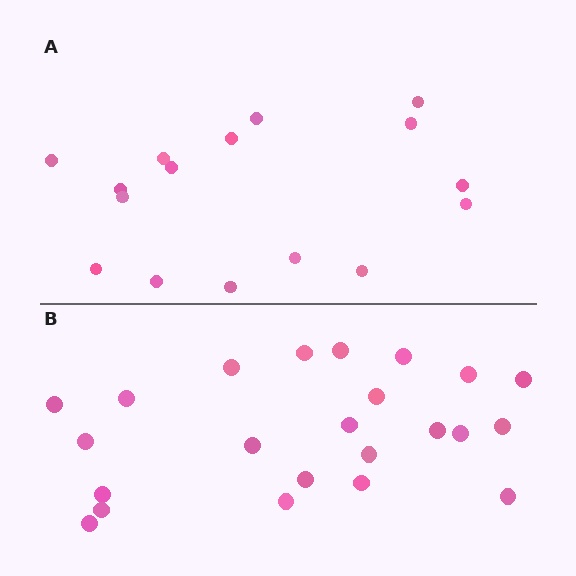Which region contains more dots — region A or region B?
Region B (the bottom region) has more dots.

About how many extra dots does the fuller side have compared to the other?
Region B has roughly 8 or so more dots than region A.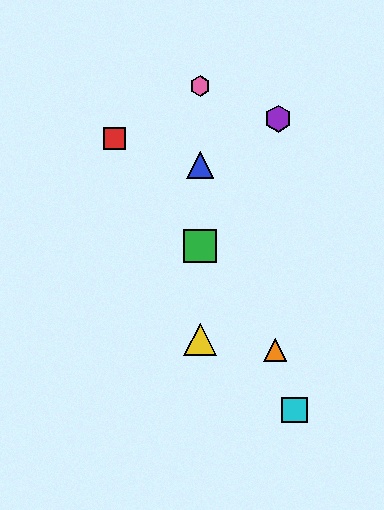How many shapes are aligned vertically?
4 shapes (the blue triangle, the green square, the yellow triangle, the pink hexagon) are aligned vertically.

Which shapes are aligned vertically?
The blue triangle, the green square, the yellow triangle, the pink hexagon are aligned vertically.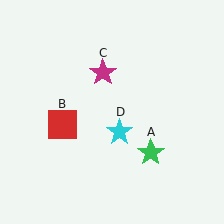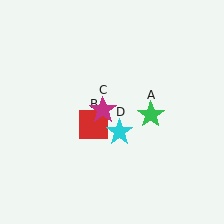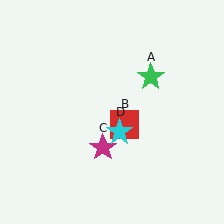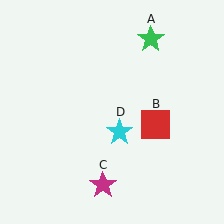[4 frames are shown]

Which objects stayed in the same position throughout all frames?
Cyan star (object D) remained stationary.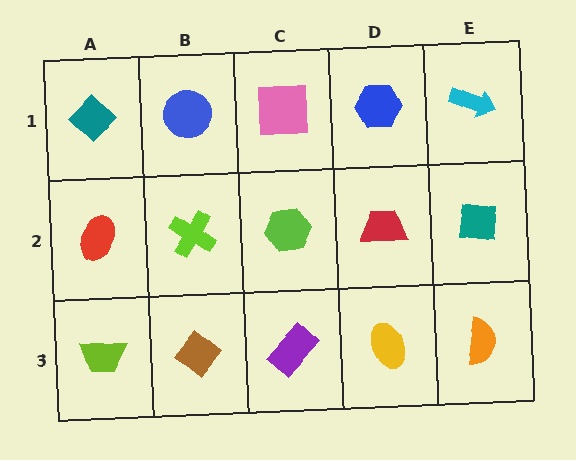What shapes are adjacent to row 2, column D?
A blue hexagon (row 1, column D), a yellow ellipse (row 3, column D), a lime hexagon (row 2, column C), a teal square (row 2, column E).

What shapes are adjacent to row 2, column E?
A cyan arrow (row 1, column E), an orange semicircle (row 3, column E), a red trapezoid (row 2, column D).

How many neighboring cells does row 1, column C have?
3.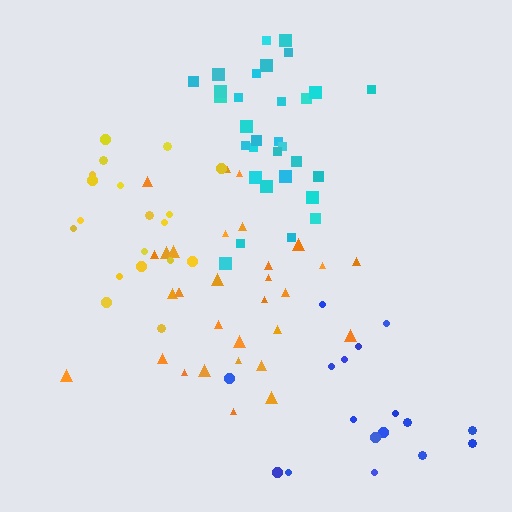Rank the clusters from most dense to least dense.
cyan, orange, yellow, blue.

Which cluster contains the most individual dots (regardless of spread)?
Cyan (31).